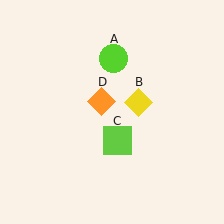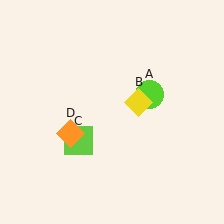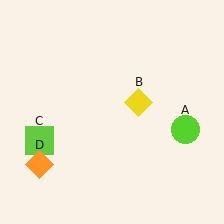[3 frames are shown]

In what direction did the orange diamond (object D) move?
The orange diamond (object D) moved down and to the left.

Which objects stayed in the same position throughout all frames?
Yellow diamond (object B) remained stationary.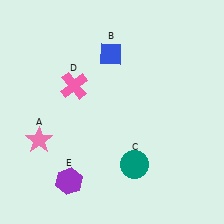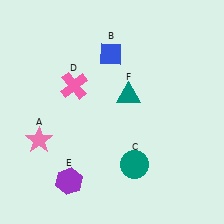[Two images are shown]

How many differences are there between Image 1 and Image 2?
There is 1 difference between the two images.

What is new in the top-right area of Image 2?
A teal triangle (F) was added in the top-right area of Image 2.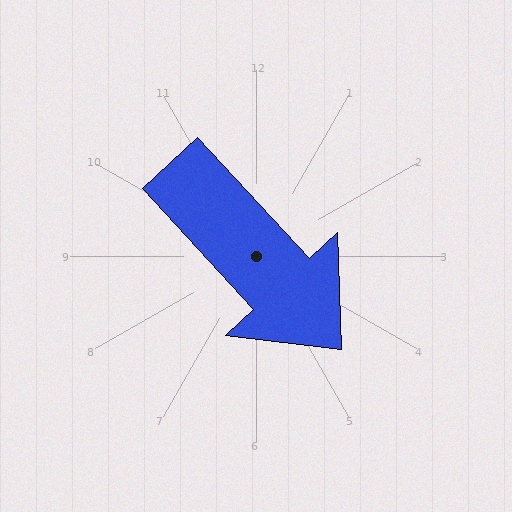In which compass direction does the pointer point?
Southeast.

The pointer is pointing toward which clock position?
Roughly 5 o'clock.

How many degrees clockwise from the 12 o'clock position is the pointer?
Approximately 137 degrees.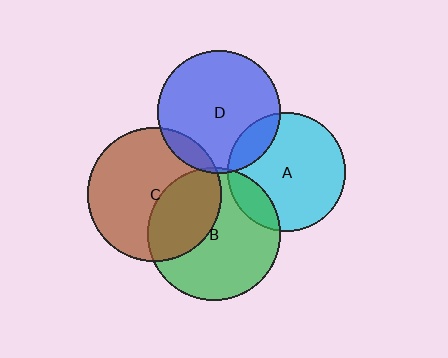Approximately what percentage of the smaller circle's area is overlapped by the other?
Approximately 15%.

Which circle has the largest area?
Circle C (brown).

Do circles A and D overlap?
Yes.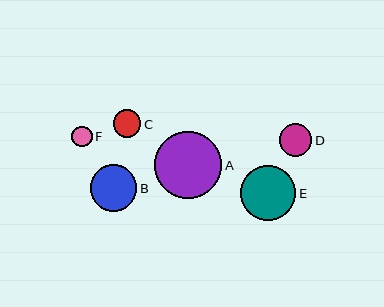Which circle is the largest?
Circle A is the largest with a size of approximately 67 pixels.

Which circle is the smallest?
Circle F is the smallest with a size of approximately 21 pixels.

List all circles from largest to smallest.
From largest to smallest: A, E, B, D, C, F.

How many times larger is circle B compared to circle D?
Circle B is approximately 1.4 times the size of circle D.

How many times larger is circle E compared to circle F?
Circle E is approximately 2.7 times the size of circle F.